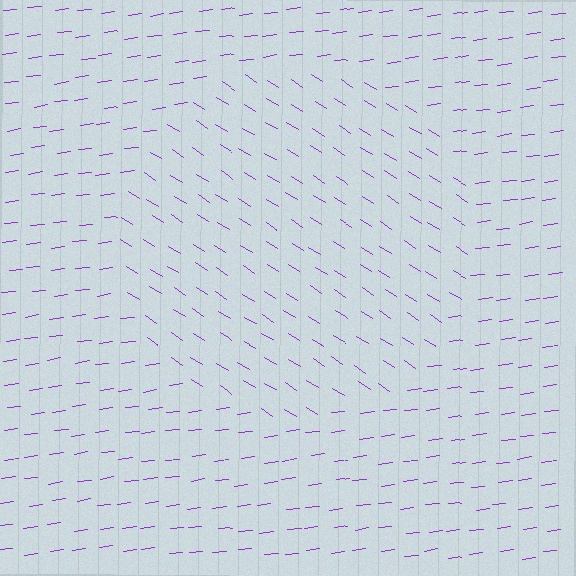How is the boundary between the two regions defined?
The boundary is defined purely by a change in line orientation (approximately 40 degrees difference). All lines are the same color and thickness.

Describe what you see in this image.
The image is filled with small purple line segments. A circle region in the image has lines oriented differently from the surrounding lines, creating a visible texture boundary.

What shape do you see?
I see a circle.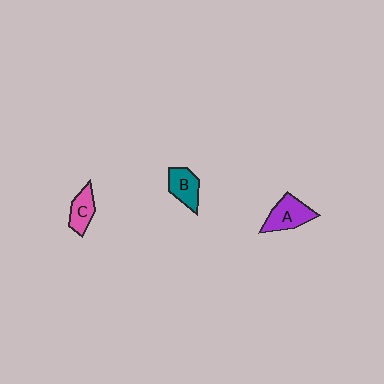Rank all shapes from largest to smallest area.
From largest to smallest: A (purple), B (teal), C (pink).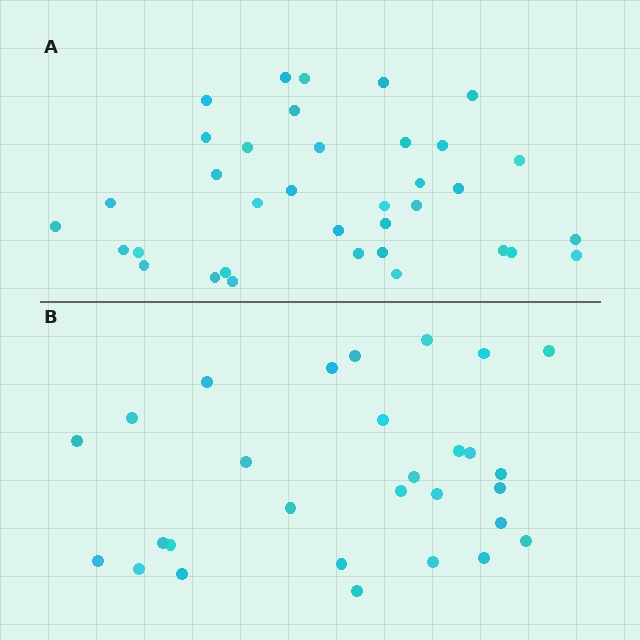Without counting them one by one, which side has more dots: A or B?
Region A (the top region) has more dots.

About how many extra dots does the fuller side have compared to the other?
Region A has roughly 8 or so more dots than region B.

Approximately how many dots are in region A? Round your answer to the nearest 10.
About 40 dots. (The exact count is 36, which rounds to 40.)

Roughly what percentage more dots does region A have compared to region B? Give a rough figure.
About 25% more.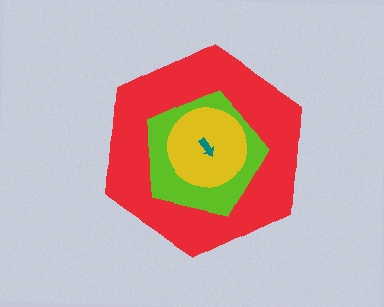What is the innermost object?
The teal arrow.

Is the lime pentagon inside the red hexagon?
Yes.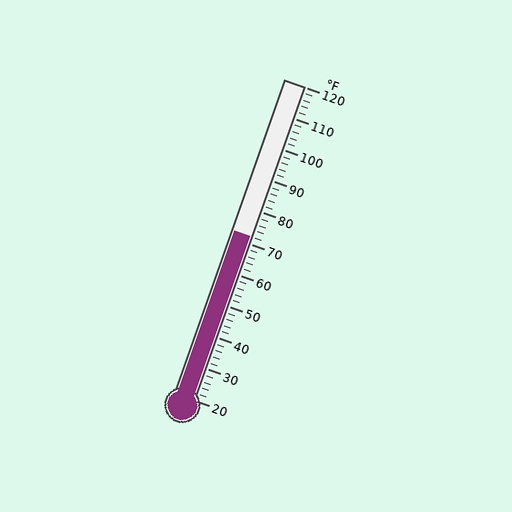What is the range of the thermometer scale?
The thermometer scale ranges from 20°F to 120°F.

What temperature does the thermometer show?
The thermometer shows approximately 72°F.